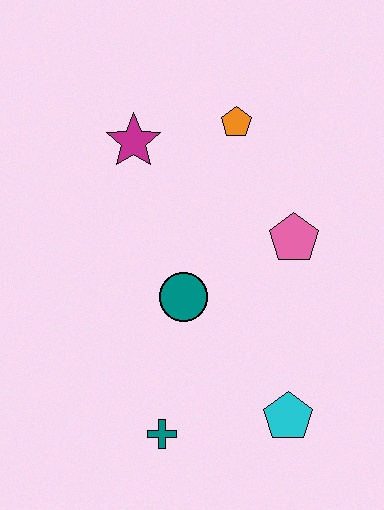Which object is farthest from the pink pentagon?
The teal cross is farthest from the pink pentagon.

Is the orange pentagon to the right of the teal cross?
Yes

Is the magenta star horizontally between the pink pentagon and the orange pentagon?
No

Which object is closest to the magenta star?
The orange pentagon is closest to the magenta star.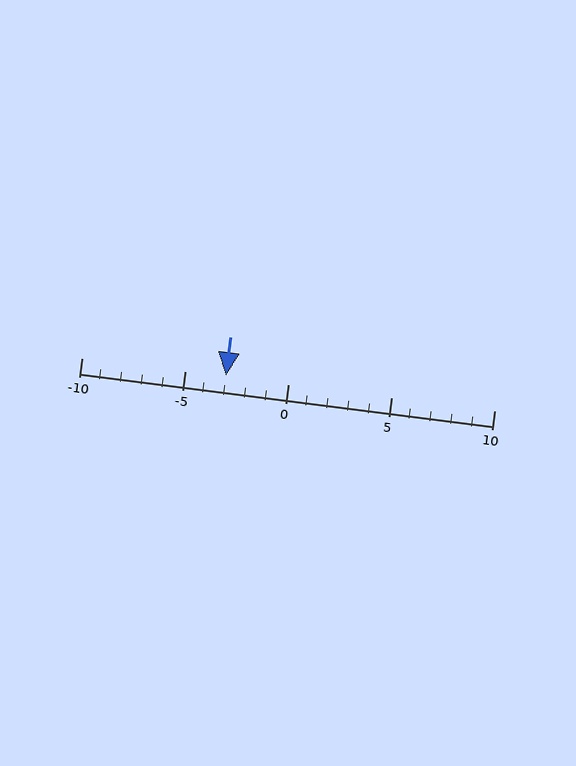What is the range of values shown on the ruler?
The ruler shows values from -10 to 10.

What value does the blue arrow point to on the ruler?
The blue arrow points to approximately -3.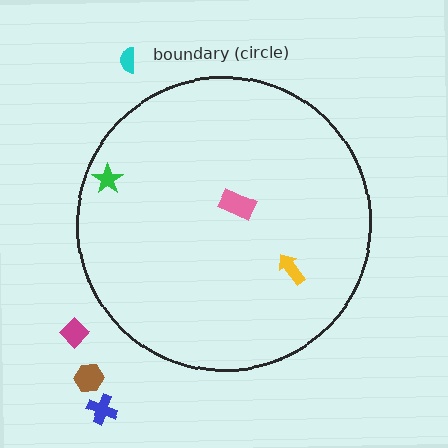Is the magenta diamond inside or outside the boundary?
Outside.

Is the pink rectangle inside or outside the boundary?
Inside.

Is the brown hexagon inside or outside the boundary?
Outside.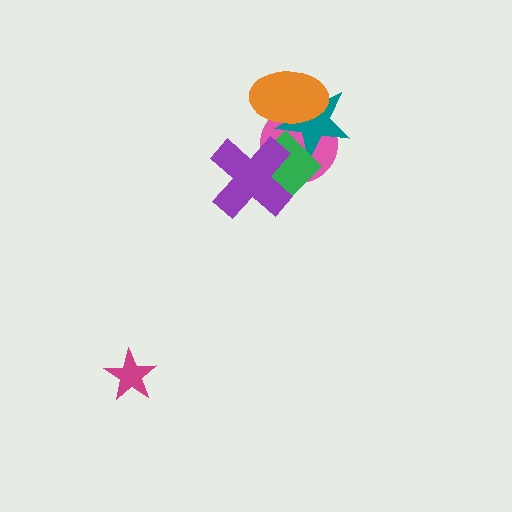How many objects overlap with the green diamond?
3 objects overlap with the green diamond.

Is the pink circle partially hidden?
Yes, it is partially covered by another shape.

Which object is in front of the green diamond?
The purple cross is in front of the green diamond.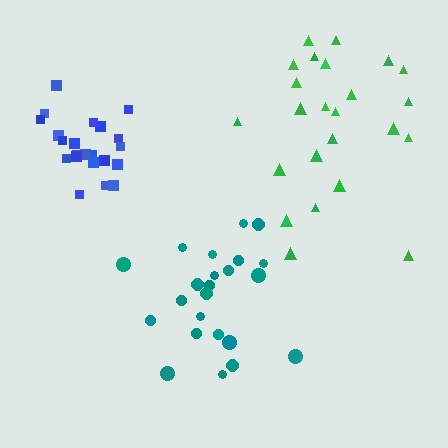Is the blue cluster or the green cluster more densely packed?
Blue.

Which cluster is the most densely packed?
Blue.